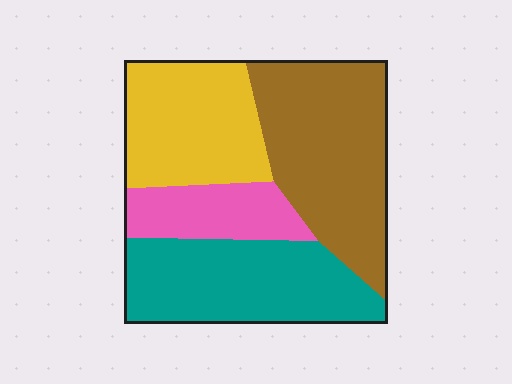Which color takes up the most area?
Brown, at roughly 35%.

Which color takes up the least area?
Pink, at roughly 15%.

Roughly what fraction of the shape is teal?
Teal takes up between a sixth and a third of the shape.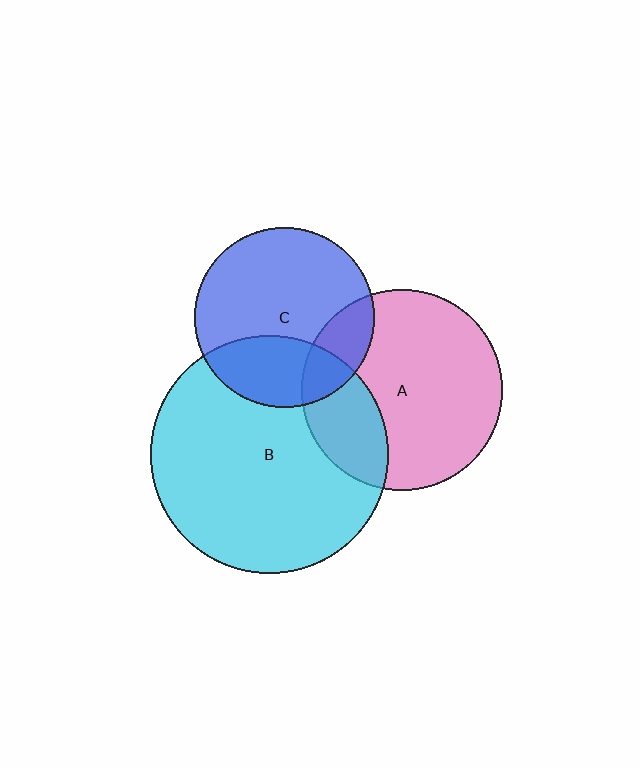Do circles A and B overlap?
Yes.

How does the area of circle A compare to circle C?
Approximately 1.2 times.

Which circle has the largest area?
Circle B (cyan).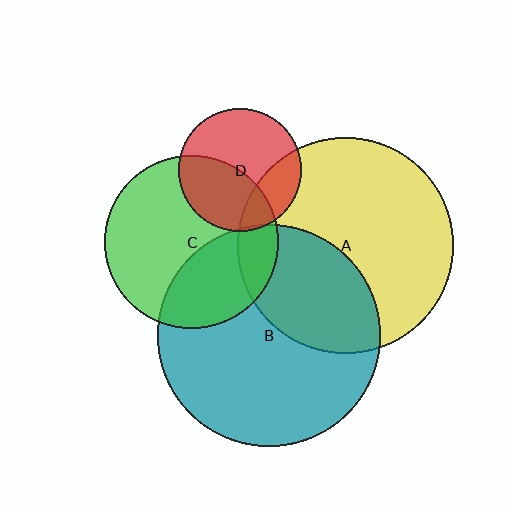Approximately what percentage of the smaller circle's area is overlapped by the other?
Approximately 5%.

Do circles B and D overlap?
Yes.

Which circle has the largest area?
Circle B (teal).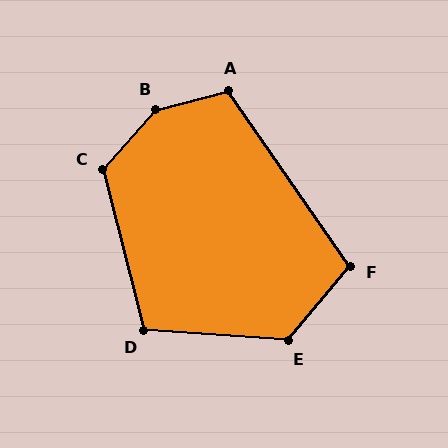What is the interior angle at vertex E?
Approximately 126 degrees (obtuse).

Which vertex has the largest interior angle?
B, at approximately 146 degrees.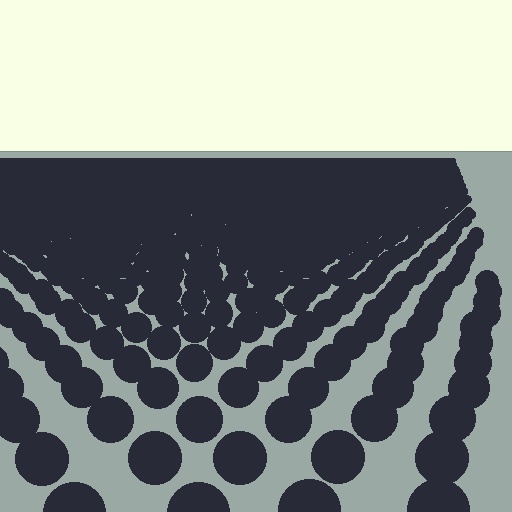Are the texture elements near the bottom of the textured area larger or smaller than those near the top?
Larger. Near the bottom, elements are closer to the viewer and appear at a bigger on-screen size.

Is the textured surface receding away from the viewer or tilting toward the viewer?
The surface is receding away from the viewer. Texture elements get smaller and denser toward the top.